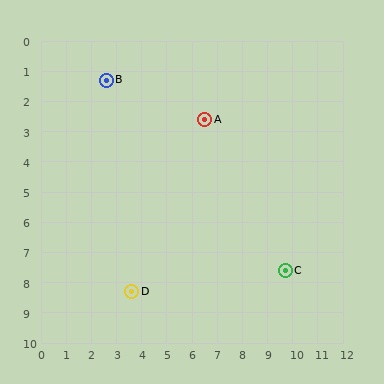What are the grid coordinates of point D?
Point D is at approximately (3.6, 8.3).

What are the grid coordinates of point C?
Point C is at approximately (9.7, 7.6).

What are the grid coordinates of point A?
Point A is at approximately (6.5, 2.6).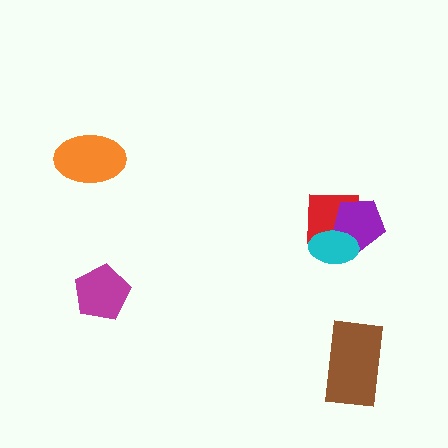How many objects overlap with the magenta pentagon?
0 objects overlap with the magenta pentagon.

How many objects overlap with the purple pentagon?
2 objects overlap with the purple pentagon.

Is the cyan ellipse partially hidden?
No, no other shape covers it.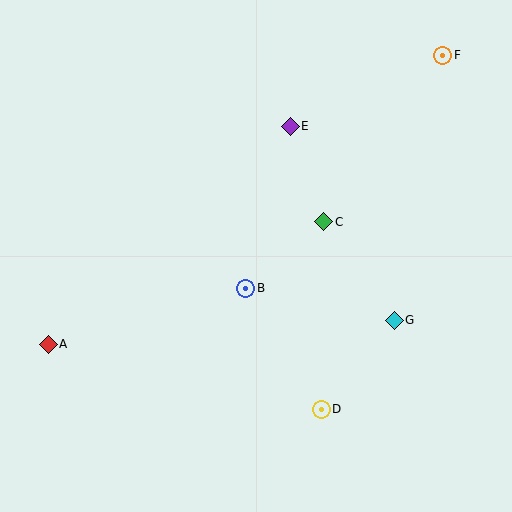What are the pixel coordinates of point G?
Point G is at (394, 320).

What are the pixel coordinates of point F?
Point F is at (443, 55).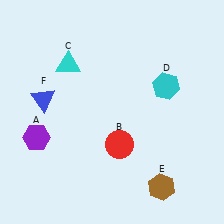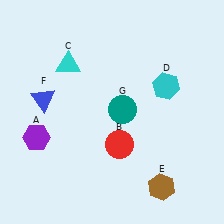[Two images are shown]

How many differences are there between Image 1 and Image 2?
There is 1 difference between the two images.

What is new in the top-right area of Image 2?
A teal circle (G) was added in the top-right area of Image 2.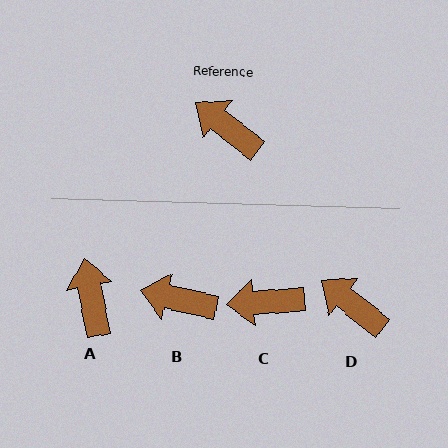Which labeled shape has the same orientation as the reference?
D.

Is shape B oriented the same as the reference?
No, it is off by about 26 degrees.